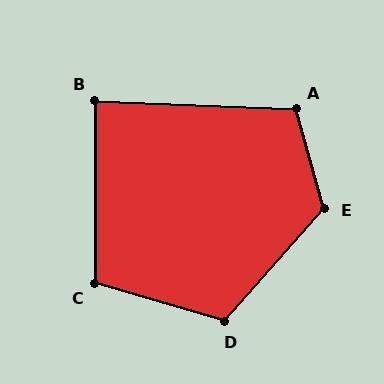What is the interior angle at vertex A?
Approximately 108 degrees (obtuse).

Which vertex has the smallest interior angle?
B, at approximately 88 degrees.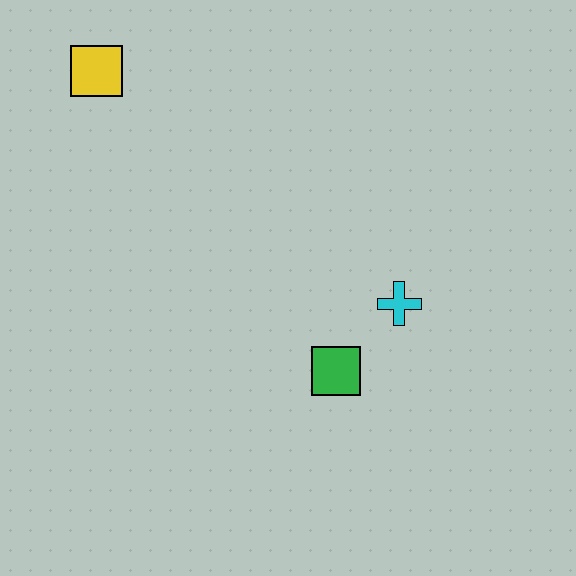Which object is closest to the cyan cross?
The green square is closest to the cyan cross.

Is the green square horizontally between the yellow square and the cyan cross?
Yes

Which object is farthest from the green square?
The yellow square is farthest from the green square.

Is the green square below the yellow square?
Yes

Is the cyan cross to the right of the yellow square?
Yes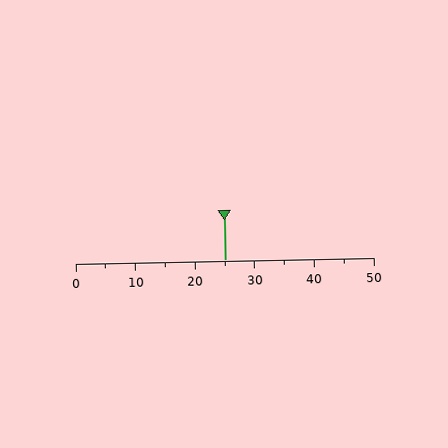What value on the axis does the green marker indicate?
The marker indicates approximately 25.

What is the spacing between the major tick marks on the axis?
The major ticks are spaced 10 apart.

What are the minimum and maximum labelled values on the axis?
The axis runs from 0 to 50.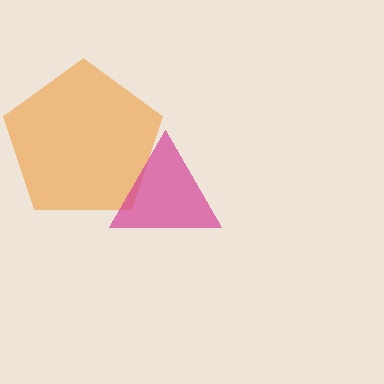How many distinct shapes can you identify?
There are 2 distinct shapes: an orange pentagon, a magenta triangle.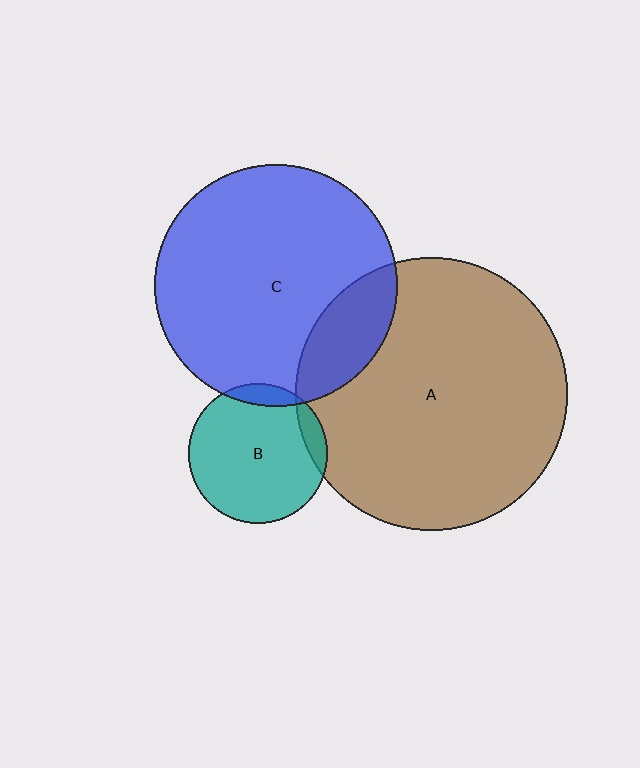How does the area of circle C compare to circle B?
Approximately 3.0 times.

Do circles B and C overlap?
Yes.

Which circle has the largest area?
Circle A (brown).